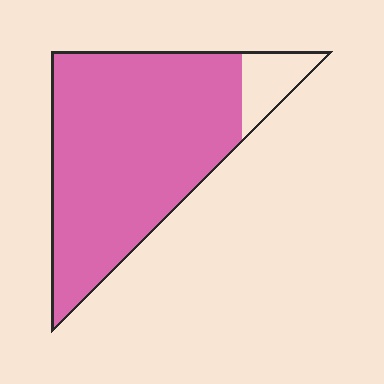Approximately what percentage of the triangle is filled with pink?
Approximately 90%.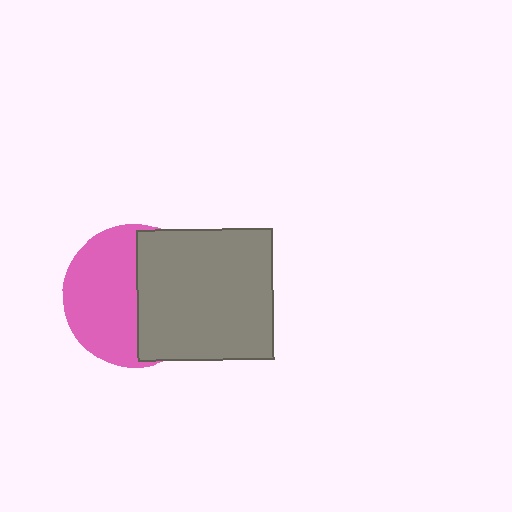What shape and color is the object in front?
The object in front is a gray rectangle.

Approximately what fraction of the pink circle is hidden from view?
Roughly 47% of the pink circle is hidden behind the gray rectangle.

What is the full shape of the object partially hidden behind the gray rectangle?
The partially hidden object is a pink circle.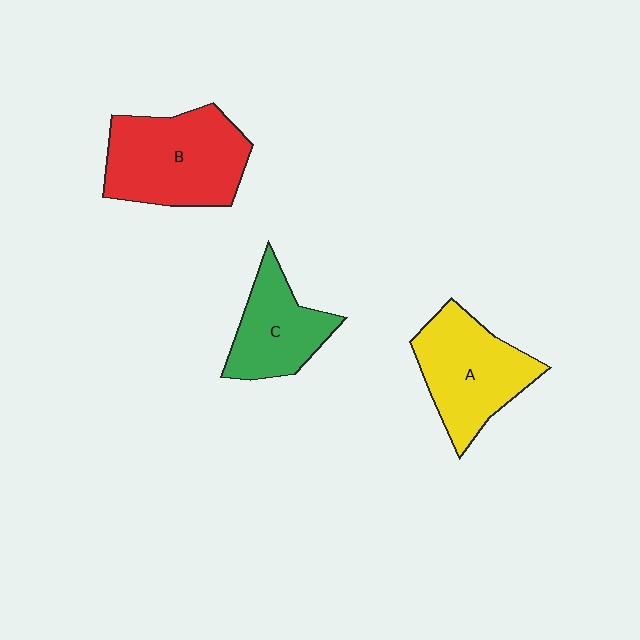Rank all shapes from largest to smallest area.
From largest to smallest: B (red), A (yellow), C (green).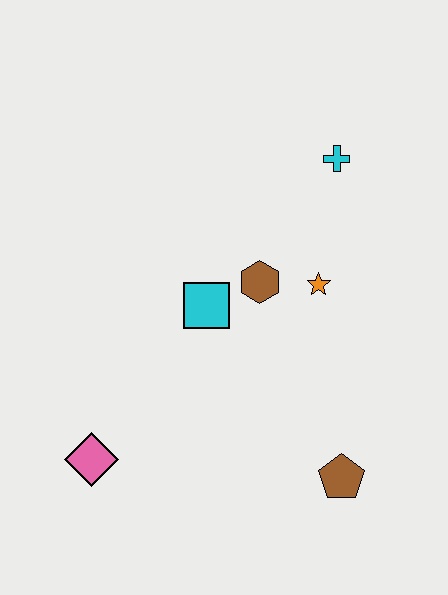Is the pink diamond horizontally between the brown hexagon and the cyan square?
No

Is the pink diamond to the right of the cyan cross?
No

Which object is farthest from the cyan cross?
The pink diamond is farthest from the cyan cross.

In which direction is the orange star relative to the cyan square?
The orange star is to the right of the cyan square.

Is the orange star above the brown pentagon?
Yes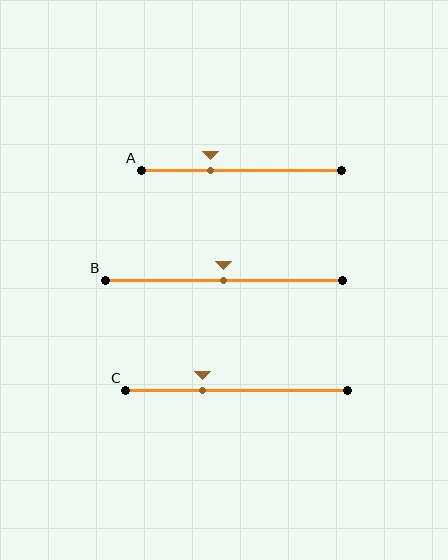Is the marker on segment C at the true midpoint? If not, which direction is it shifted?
No, the marker on segment C is shifted to the left by about 15% of the segment length.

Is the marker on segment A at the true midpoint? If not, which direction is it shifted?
No, the marker on segment A is shifted to the left by about 15% of the segment length.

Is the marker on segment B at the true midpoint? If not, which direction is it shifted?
Yes, the marker on segment B is at the true midpoint.